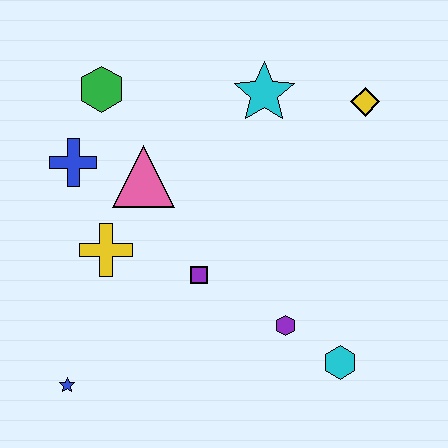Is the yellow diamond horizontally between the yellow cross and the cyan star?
No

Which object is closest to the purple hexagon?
The cyan hexagon is closest to the purple hexagon.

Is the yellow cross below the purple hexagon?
No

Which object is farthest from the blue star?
The yellow diamond is farthest from the blue star.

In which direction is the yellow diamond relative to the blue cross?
The yellow diamond is to the right of the blue cross.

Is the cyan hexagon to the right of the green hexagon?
Yes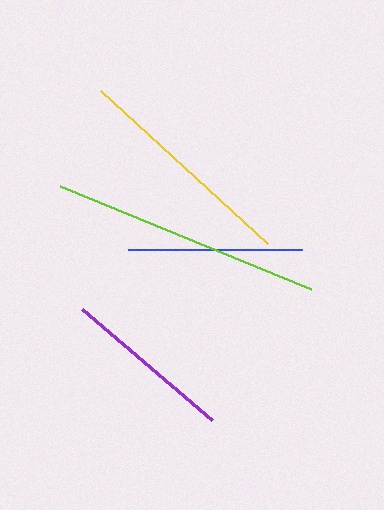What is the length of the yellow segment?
The yellow segment is approximately 227 pixels long.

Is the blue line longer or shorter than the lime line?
The lime line is longer than the blue line.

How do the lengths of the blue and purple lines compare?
The blue and purple lines are approximately the same length.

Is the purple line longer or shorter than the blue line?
The blue line is longer than the purple line.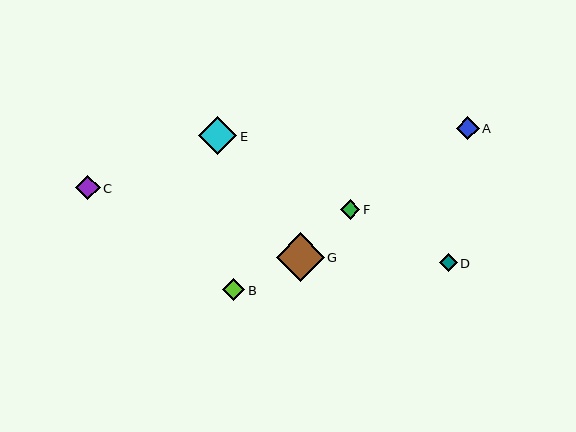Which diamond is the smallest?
Diamond D is the smallest with a size of approximately 18 pixels.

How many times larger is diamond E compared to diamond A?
Diamond E is approximately 1.7 times the size of diamond A.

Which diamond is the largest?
Diamond G is the largest with a size of approximately 48 pixels.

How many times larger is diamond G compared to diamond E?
Diamond G is approximately 1.3 times the size of diamond E.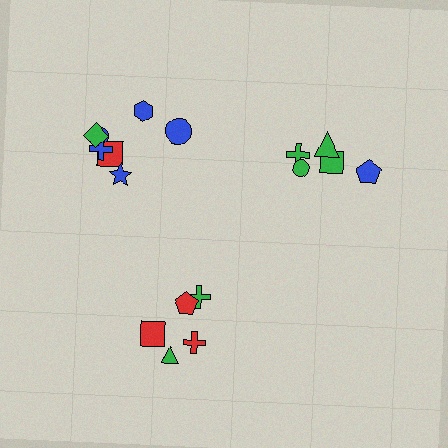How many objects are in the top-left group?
There are 7 objects.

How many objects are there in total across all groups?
There are 17 objects.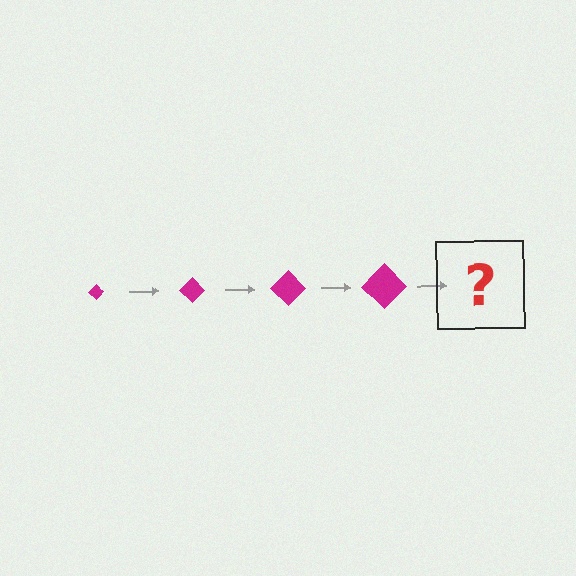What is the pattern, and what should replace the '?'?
The pattern is that the diamond gets progressively larger each step. The '?' should be a magenta diamond, larger than the previous one.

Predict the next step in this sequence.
The next step is a magenta diamond, larger than the previous one.